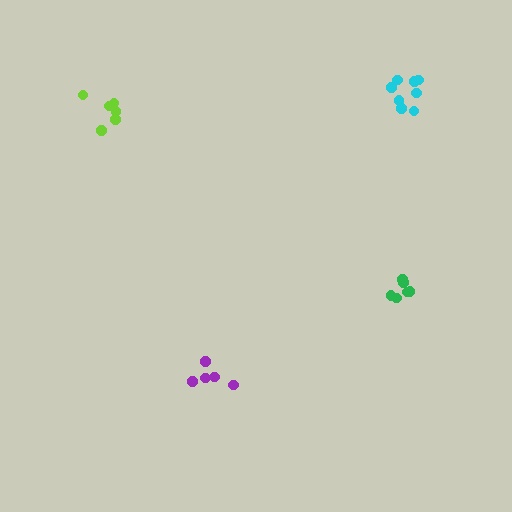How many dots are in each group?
Group 1: 9 dots, Group 2: 5 dots, Group 3: 6 dots, Group 4: 6 dots (26 total).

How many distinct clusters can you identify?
There are 4 distinct clusters.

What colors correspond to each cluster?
The clusters are colored: cyan, purple, lime, green.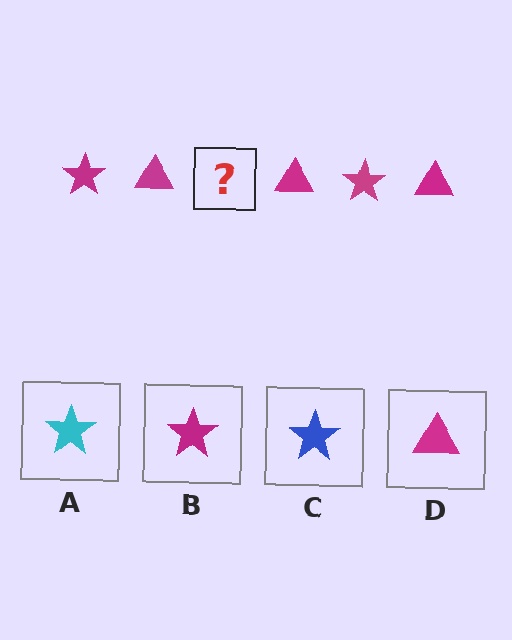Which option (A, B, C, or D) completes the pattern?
B.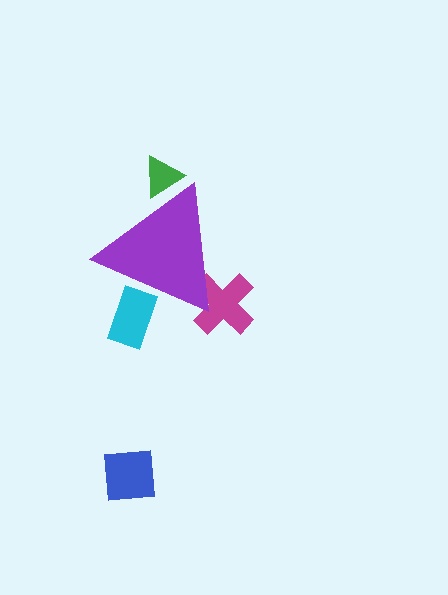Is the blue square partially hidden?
No, the blue square is fully visible.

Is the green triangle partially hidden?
Yes, the green triangle is partially hidden behind the purple triangle.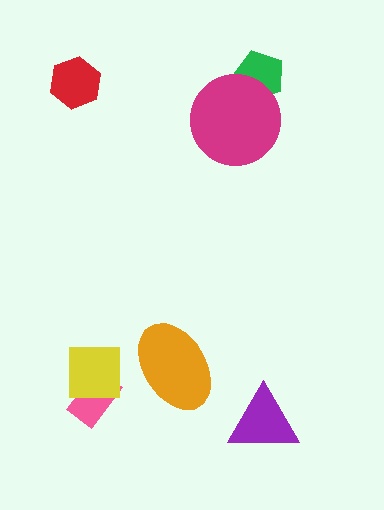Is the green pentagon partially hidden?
Yes, it is partially covered by another shape.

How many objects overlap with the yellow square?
1 object overlaps with the yellow square.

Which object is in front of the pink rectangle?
The yellow square is in front of the pink rectangle.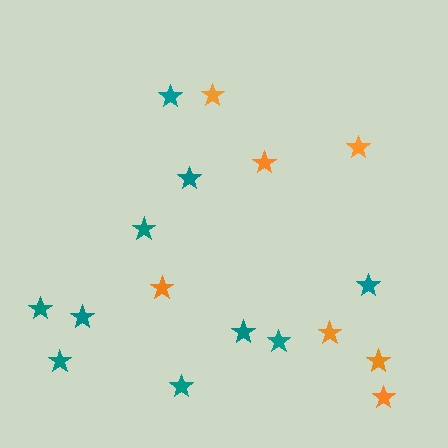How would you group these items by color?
There are 2 groups: one group of orange stars (7) and one group of teal stars (10).